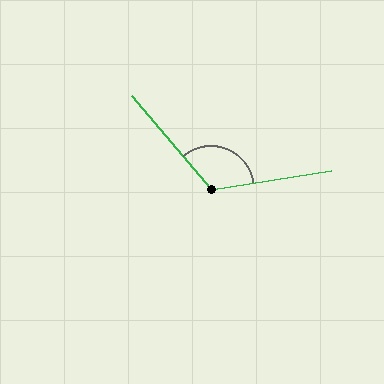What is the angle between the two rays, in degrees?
Approximately 121 degrees.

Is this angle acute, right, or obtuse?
It is obtuse.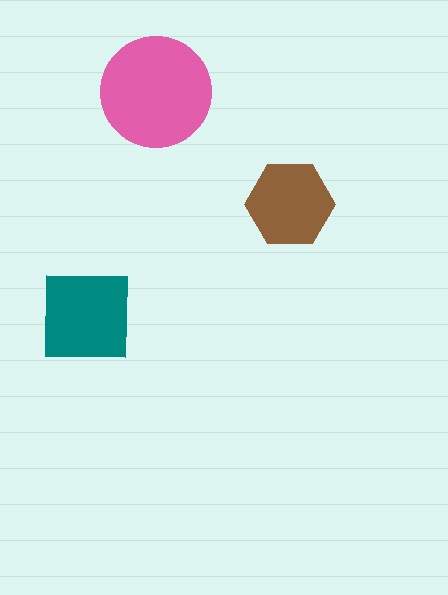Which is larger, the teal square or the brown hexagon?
The teal square.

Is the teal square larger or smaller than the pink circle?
Smaller.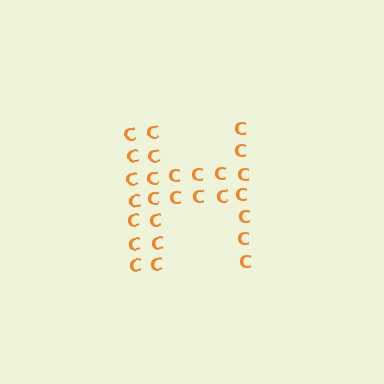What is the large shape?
The large shape is the letter H.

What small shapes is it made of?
It is made of small letter C's.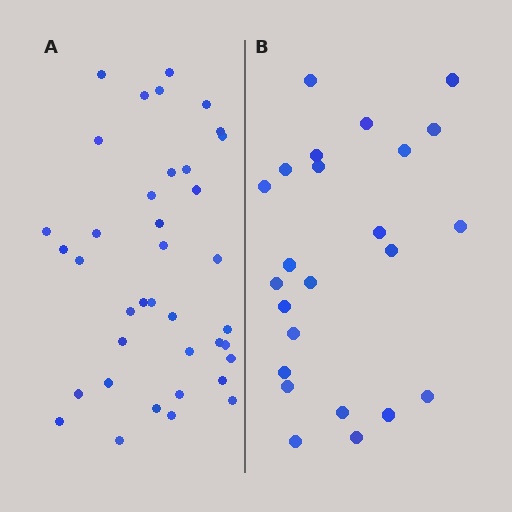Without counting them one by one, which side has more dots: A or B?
Region A (the left region) has more dots.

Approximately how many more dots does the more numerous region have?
Region A has approximately 15 more dots than region B.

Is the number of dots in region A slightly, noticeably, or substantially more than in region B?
Region A has substantially more. The ratio is roughly 1.6 to 1.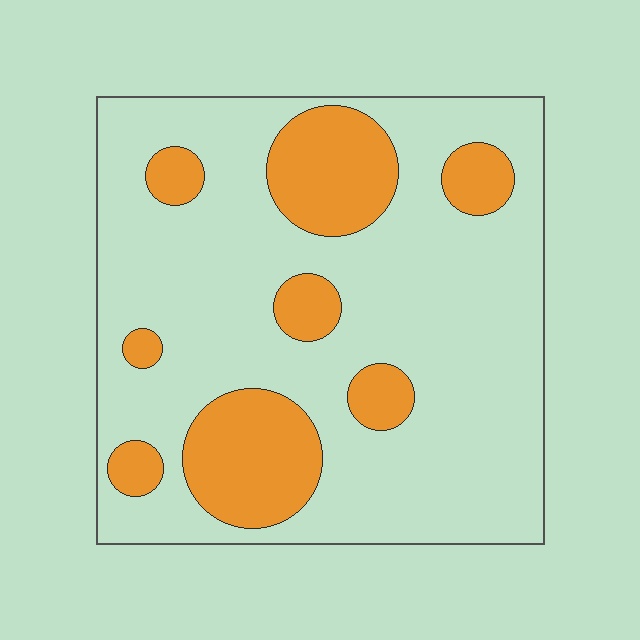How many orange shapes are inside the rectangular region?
8.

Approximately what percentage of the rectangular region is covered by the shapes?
Approximately 25%.